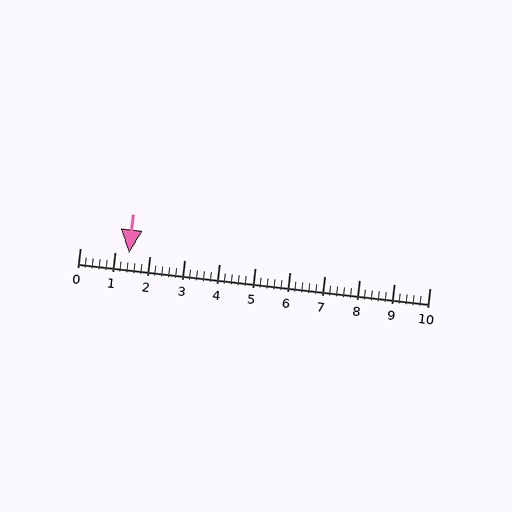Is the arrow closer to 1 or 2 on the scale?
The arrow is closer to 1.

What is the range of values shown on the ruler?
The ruler shows values from 0 to 10.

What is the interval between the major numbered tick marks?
The major tick marks are spaced 1 units apart.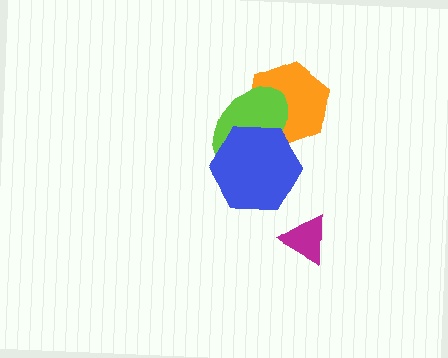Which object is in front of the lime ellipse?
The blue hexagon is in front of the lime ellipse.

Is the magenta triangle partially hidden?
No, no other shape covers it.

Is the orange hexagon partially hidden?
Yes, it is partially covered by another shape.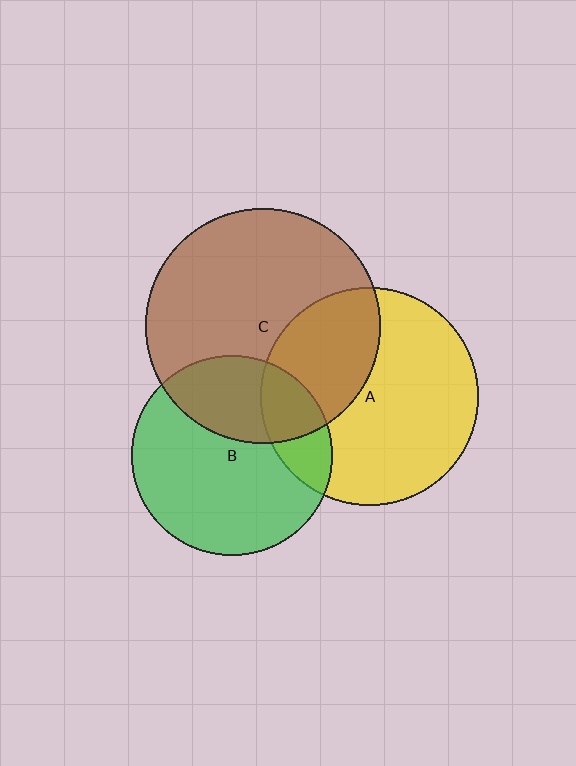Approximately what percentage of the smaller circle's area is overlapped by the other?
Approximately 30%.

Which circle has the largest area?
Circle C (brown).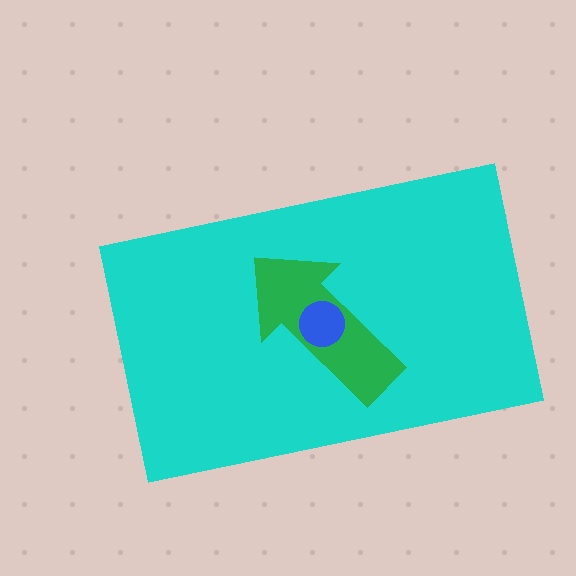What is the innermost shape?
The blue circle.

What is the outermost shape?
The cyan rectangle.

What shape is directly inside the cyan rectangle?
The green arrow.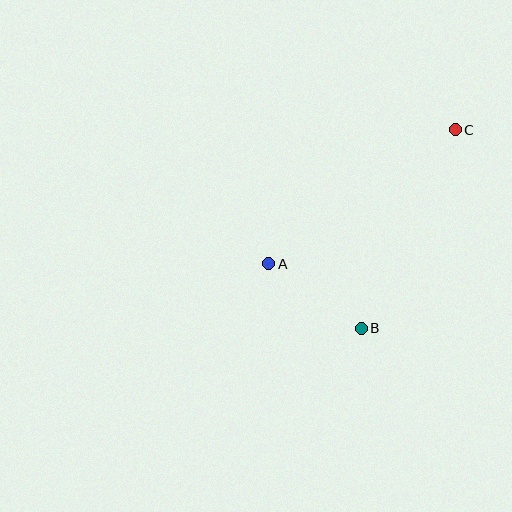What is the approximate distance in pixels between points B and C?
The distance between B and C is approximately 219 pixels.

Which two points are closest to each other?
Points A and B are closest to each other.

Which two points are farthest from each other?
Points A and C are farthest from each other.